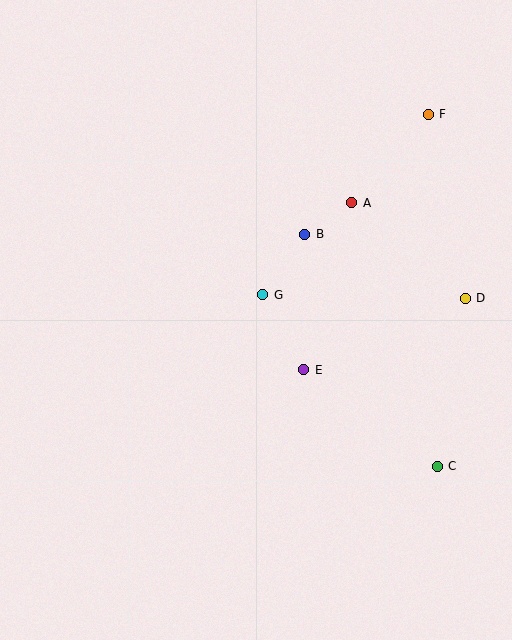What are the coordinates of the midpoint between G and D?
The midpoint between G and D is at (364, 297).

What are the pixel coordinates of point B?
Point B is at (305, 234).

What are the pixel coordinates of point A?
Point A is at (352, 203).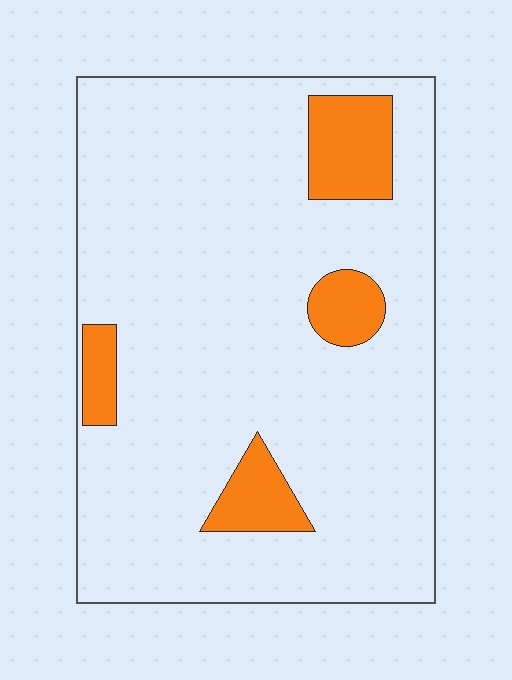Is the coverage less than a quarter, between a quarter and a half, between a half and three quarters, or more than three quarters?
Less than a quarter.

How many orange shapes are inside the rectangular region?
4.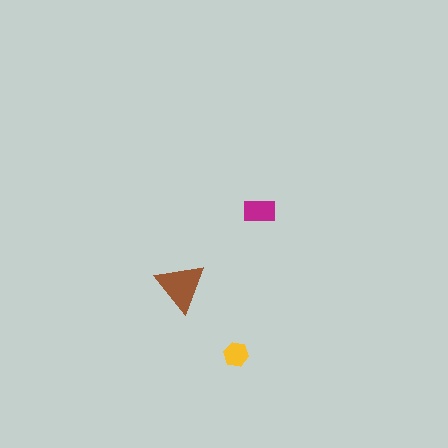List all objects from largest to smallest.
The brown triangle, the magenta rectangle, the yellow hexagon.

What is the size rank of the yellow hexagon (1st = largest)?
3rd.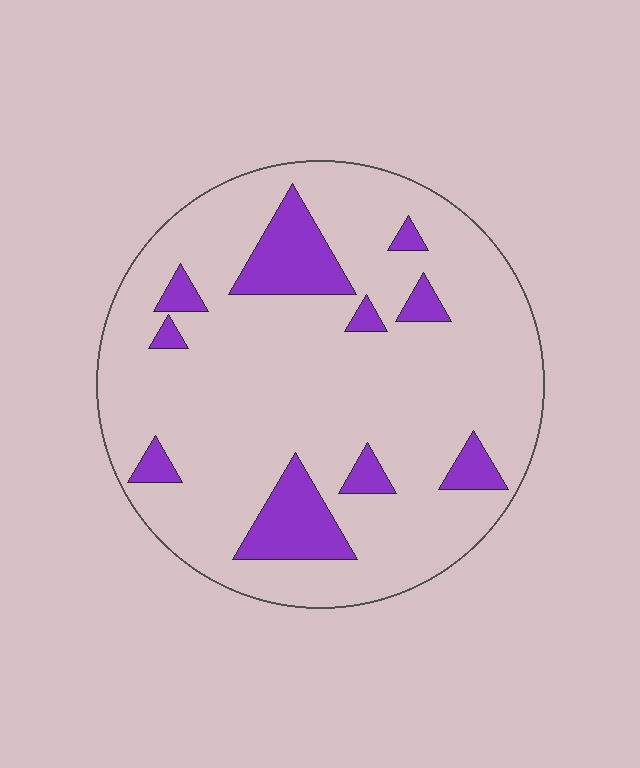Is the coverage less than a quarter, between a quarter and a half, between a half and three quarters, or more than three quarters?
Less than a quarter.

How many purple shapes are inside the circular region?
10.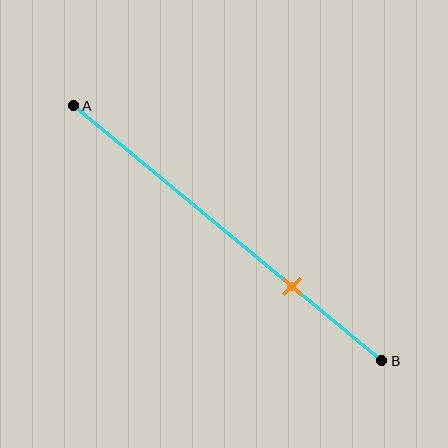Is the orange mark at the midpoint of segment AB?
No, the mark is at about 70% from A, not at the 50% midpoint.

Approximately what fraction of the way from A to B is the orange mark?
The orange mark is approximately 70% of the way from A to B.